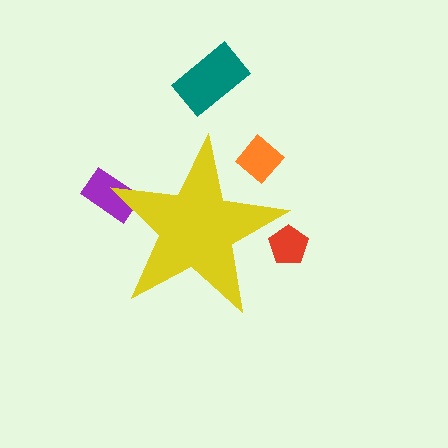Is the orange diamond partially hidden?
Yes, the orange diamond is partially hidden behind the yellow star.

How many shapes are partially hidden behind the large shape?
3 shapes are partially hidden.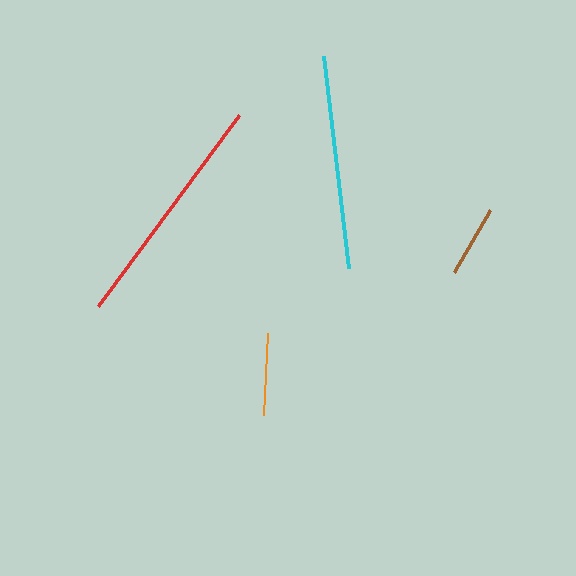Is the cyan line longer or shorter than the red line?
The red line is longer than the cyan line.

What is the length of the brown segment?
The brown segment is approximately 72 pixels long.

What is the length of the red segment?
The red segment is approximately 237 pixels long.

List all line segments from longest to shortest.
From longest to shortest: red, cyan, orange, brown.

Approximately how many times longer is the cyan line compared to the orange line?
The cyan line is approximately 2.6 times the length of the orange line.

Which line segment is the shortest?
The brown line is the shortest at approximately 72 pixels.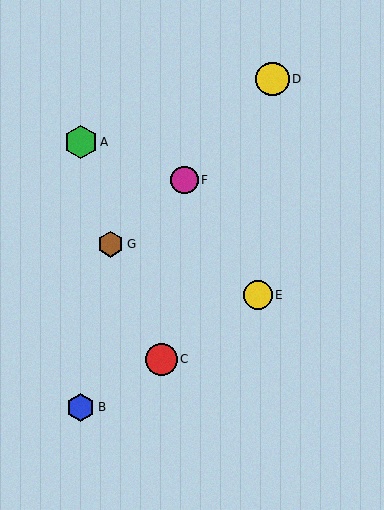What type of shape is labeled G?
Shape G is a brown hexagon.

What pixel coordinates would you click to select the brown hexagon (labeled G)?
Click at (111, 244) to select the brown hexagon G.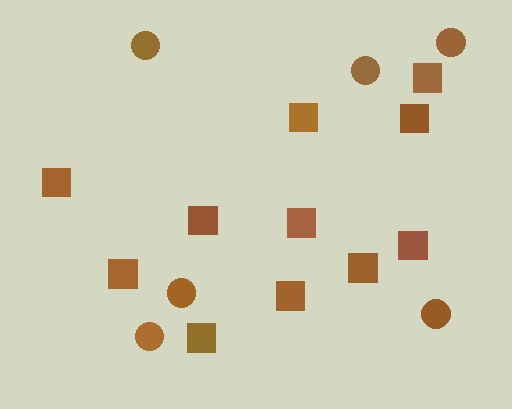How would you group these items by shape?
There are 2 groups: one group of circles (6) and one group of squares (11).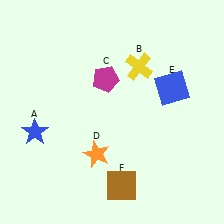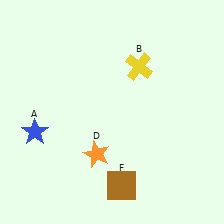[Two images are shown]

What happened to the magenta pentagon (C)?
The magenta pentagon (C) was removed in Image 2. It was in the top-left area of Image 1.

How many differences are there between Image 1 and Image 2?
There are 2 differences between the two images.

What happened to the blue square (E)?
The blue square (E) was removed in Image 2. It was in the top-right area of Image 1.